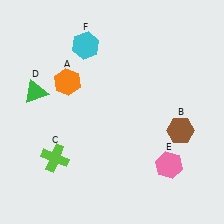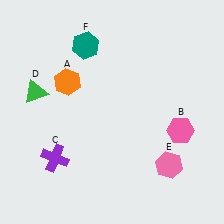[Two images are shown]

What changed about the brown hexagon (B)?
In Image 1, B is brown. In Image 2, it changed to pink.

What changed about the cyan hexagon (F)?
In Image 1, F is cyan. In Image 2, it changed to teal.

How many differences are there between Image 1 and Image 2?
There are 3 differences between the two images.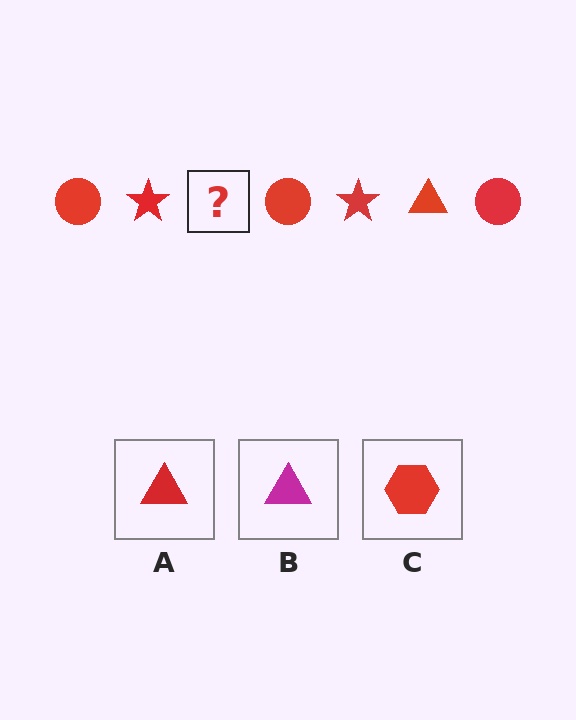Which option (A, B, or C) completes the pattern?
A.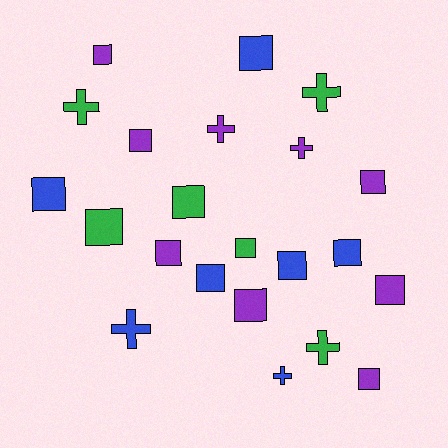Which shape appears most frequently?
Square, with 15 objects.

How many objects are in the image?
There are 22 objects.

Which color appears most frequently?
Purple, with 9 objects.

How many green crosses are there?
There are 3 green crosses.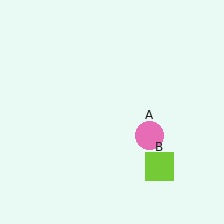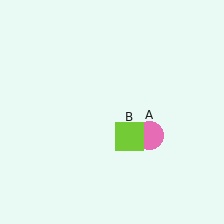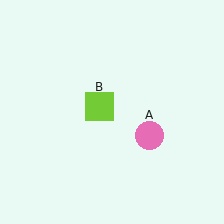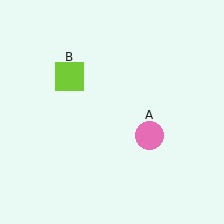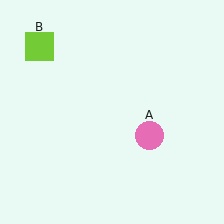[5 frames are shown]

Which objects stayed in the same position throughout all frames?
Pink circle (object A) remained stationary.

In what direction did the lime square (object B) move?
The lime square (object B) moved up and to the left.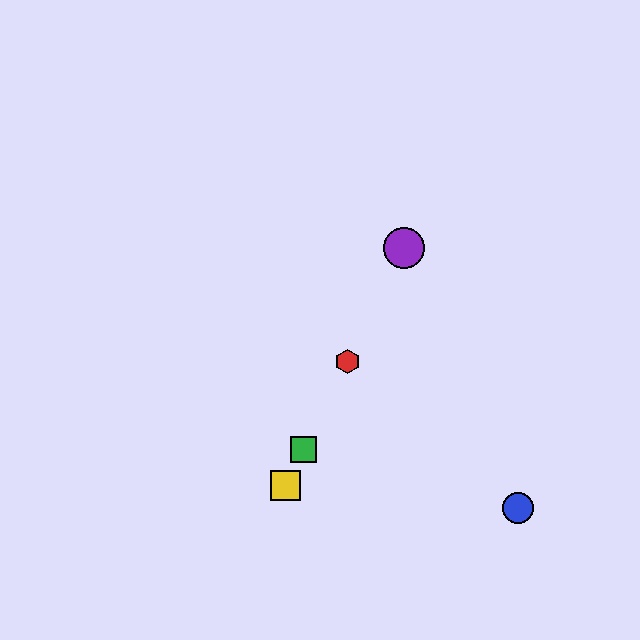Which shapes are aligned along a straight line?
The red hexagon, the green square, the yellow square, the purple circle are aligned along a straight line.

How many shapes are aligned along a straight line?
4 shapes (the red hexagon, the green square, the yellow square, the purple circle) are aligned along a straight line.